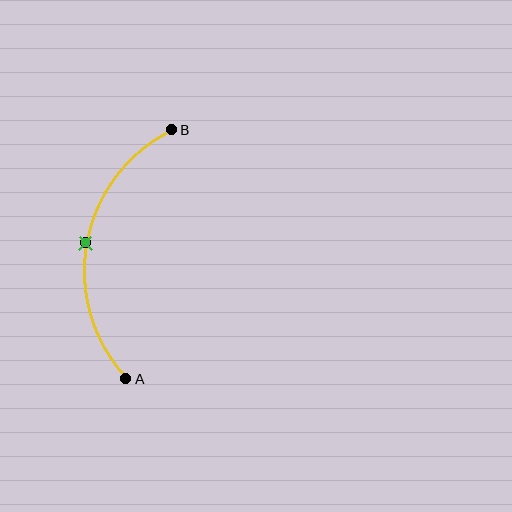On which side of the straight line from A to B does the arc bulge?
The arc bulges to the left of the straight line connecting A and B.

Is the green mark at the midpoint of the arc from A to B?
Yes. The green mark lies on the arc at equal arc-length from both A and B — it is the arc midpoint.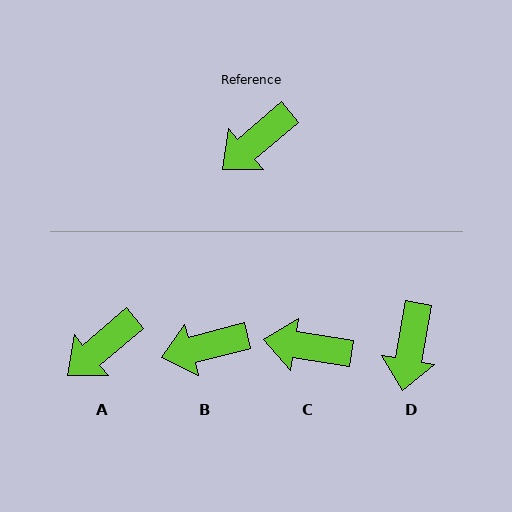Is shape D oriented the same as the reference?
No, it is off by about 39 degrees.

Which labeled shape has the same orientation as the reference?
A.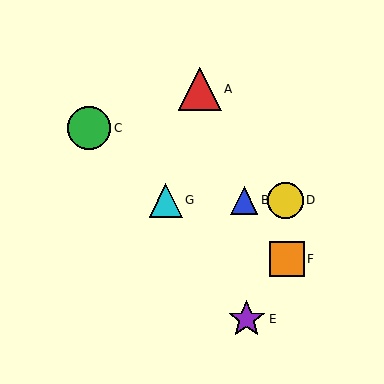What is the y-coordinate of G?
Object G is at y≈201.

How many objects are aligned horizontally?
3 objects (B, D, G) are aligned horizontally.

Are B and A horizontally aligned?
No, B is at y≈201 and A is at y≈89.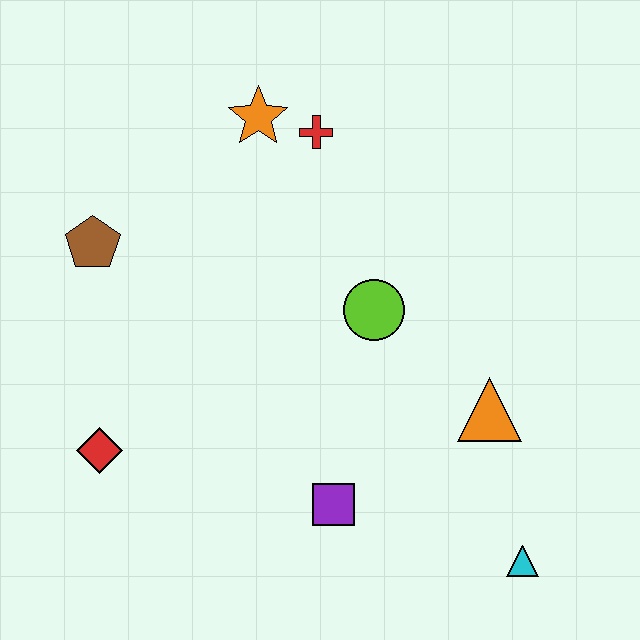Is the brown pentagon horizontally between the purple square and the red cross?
No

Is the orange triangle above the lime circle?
No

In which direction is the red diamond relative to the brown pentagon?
The red diamond is below the brown pentagon.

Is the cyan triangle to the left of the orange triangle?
No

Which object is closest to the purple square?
The orange triangle is closest to the purple square.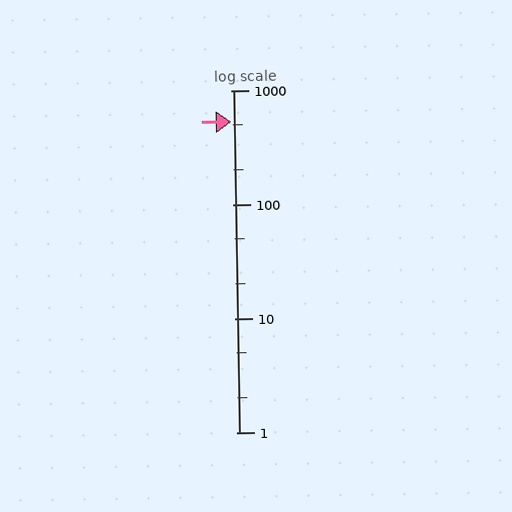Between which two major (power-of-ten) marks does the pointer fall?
The pointer is between 100 and 1000.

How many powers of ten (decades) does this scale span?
The scale spans 3 decades, from 1 to 1000.